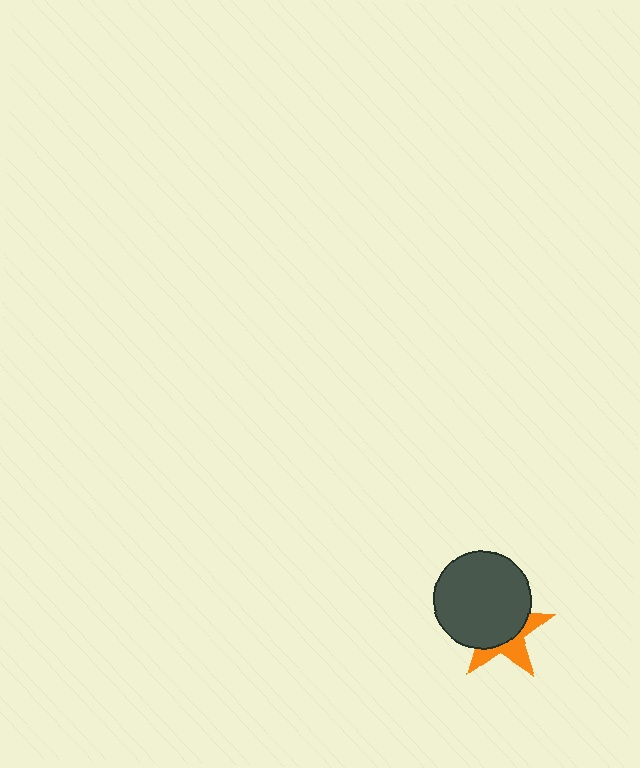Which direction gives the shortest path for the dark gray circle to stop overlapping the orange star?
Moving toward the upper-left gives the shortest separation.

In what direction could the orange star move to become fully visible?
The orange star could move toward the lower-right. That would shift it out from behind the dark gray circle entirely.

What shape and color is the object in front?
The object in front is a dark gray circle.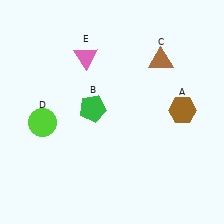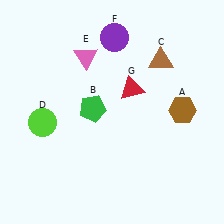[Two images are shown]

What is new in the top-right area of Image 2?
A purple circle (F) was added in the top-right area of Image 2.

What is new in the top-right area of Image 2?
A red triangle (G) was added in the top-right area of Image 2.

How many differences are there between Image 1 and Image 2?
There are 2 differences between the two images.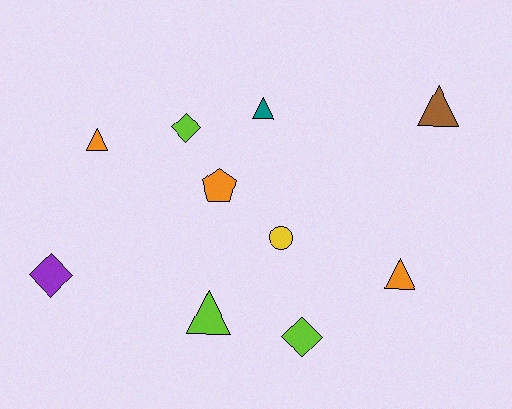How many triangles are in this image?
There are 5 triangles.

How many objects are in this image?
There are 10 objects.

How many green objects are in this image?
There are no green objects.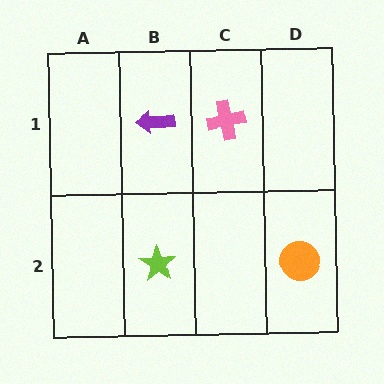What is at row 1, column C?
A pink cross.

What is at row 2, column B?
A lime star.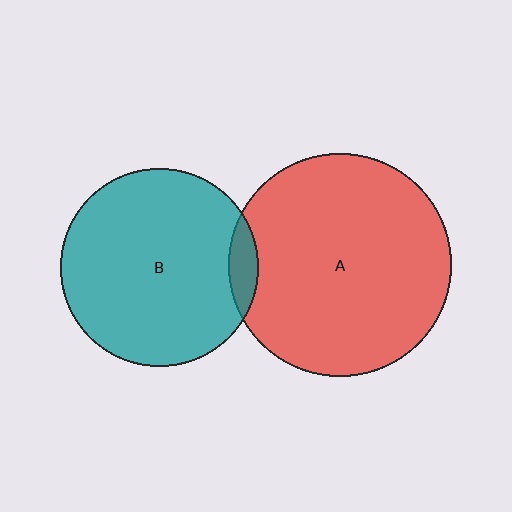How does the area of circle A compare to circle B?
Approximately 1.3 times.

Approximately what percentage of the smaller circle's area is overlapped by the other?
Approximately 5%.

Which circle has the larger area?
Circle A (red).